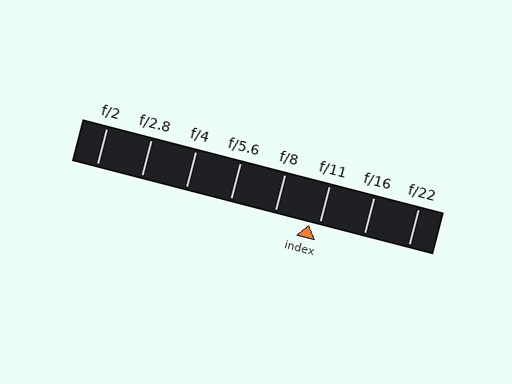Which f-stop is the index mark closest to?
The index mark is closest to f/11.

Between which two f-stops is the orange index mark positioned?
The index mark is between f/8 and f/11.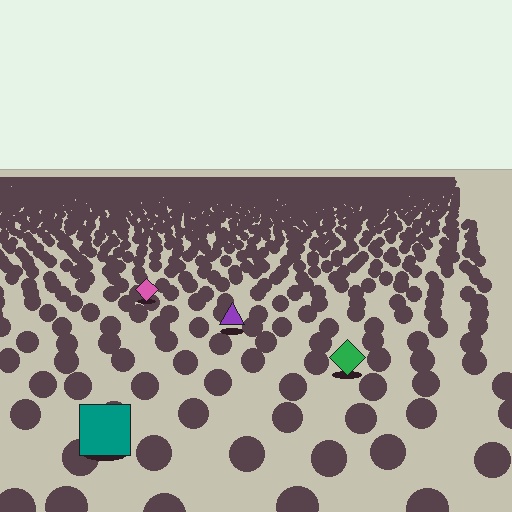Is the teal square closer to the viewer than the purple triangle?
Yes. The teal square is closer — you can tell from the texture gradient: the ground texture is coarser near it.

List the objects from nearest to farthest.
From nearest to farthest: the teal square, the green diamond, the purple triangle, the pink diamond.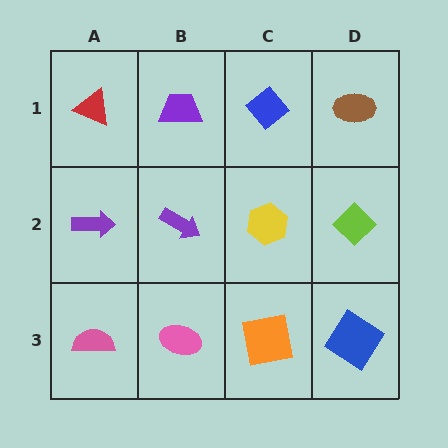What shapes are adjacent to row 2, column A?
A red triangle (row 1, column A), a pink semicircle (row 3, column A), a purple arrow (row 2, column B).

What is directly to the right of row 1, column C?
A brown ellipse.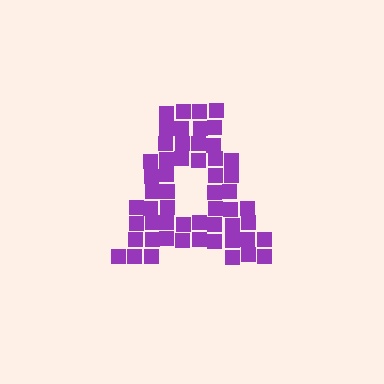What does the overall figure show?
The overall figure shows the letter A.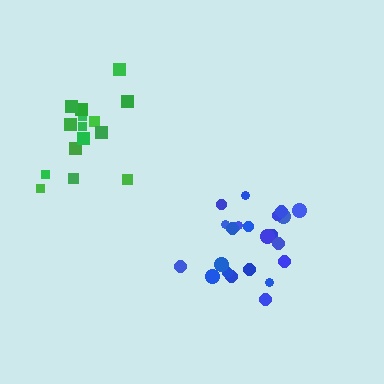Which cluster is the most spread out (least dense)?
Green.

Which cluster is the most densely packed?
Blue.